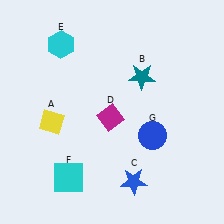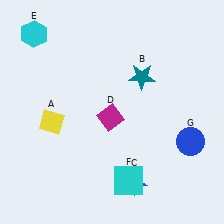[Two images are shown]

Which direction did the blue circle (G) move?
The blue circle (G) moved right.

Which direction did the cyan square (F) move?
The cyan square (F) moved right.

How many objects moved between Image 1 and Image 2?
3 objects moved between the two images.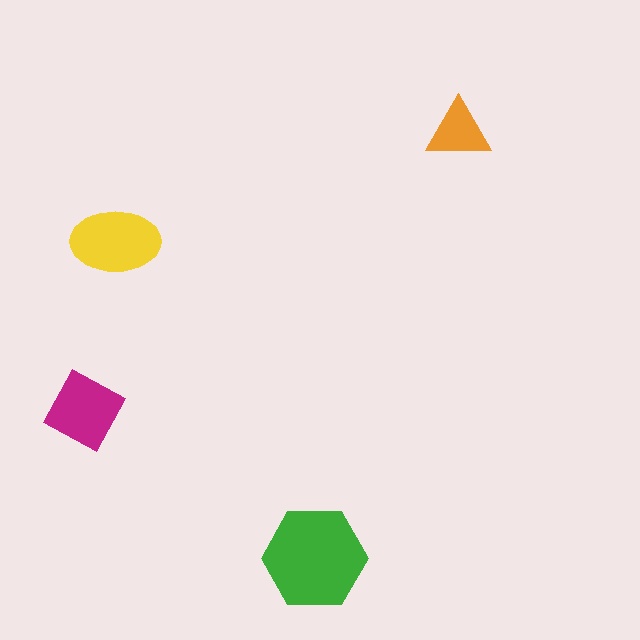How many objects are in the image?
There are 4 objects in the image.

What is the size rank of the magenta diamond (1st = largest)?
3rd.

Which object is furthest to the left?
The magenta diamond is leftmost.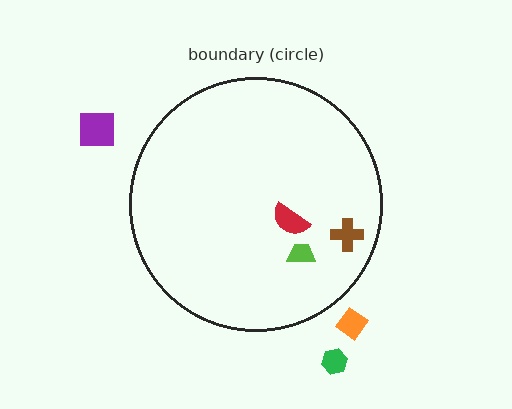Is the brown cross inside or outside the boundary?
Inside.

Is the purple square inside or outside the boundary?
Outside.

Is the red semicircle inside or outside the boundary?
Inside.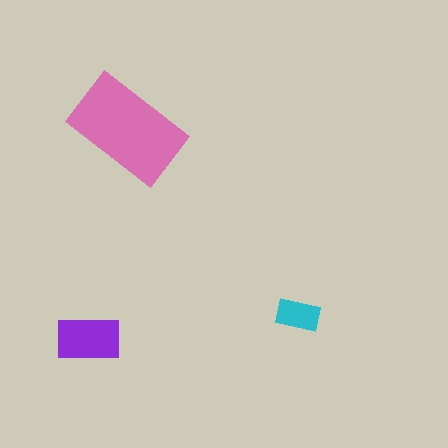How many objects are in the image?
There are 3 objects in the image.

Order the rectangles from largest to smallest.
the pink one, the purple one, the cyan one.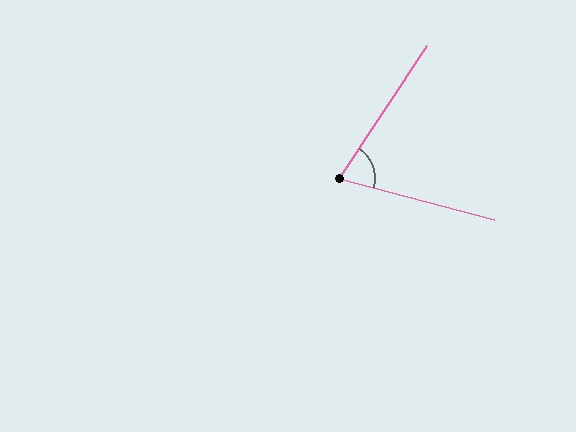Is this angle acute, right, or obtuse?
It is acute.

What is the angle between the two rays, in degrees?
Approximately 71 degrees.